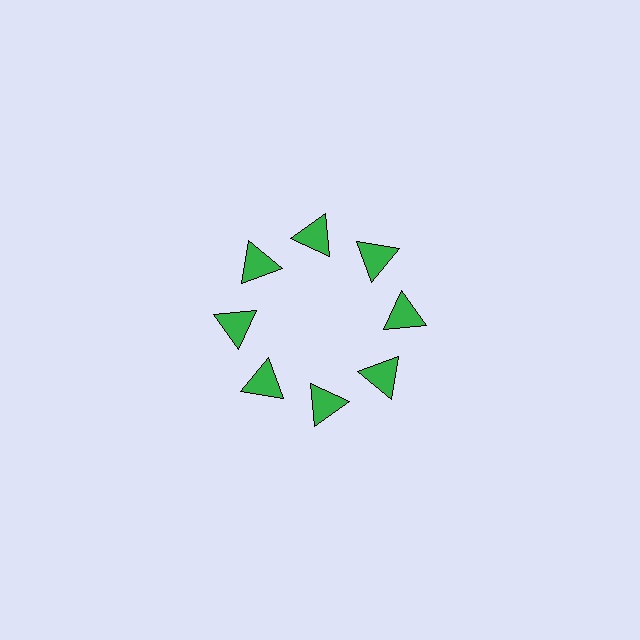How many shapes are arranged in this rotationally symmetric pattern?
There are 8 shapes, arranged in 8 groups of 1.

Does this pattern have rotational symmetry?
Yes, this pattern has 8-fold rotational symmetry. It looks the same after rotating 45 degrees around the center.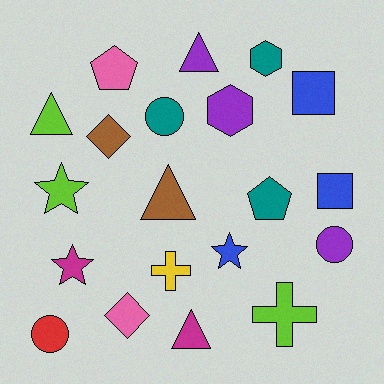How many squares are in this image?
There are 2 squares.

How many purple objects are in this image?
There are 3 purple objects.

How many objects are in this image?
There are 20 objects.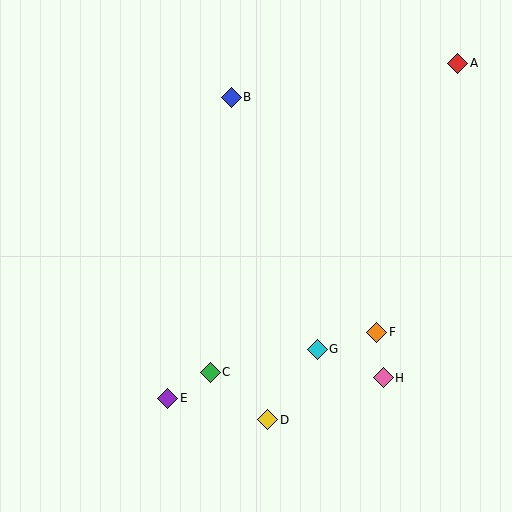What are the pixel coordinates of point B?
Point B is at (231, 97).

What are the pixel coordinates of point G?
Point G is at (317, 349).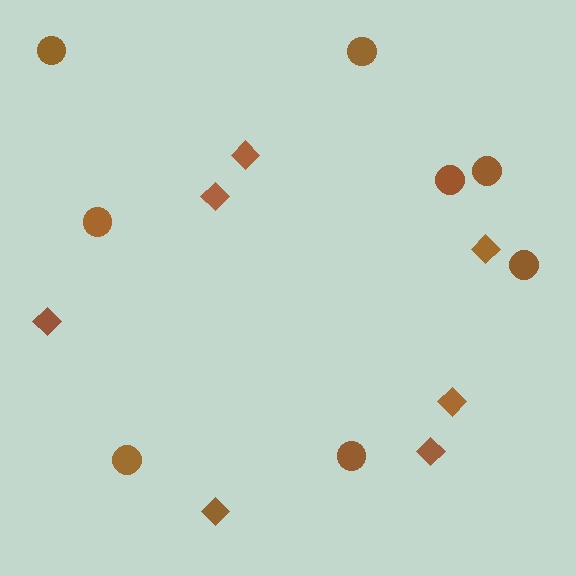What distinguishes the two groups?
There are 2 groups: one group of circles (8) and one group of diamonds (7).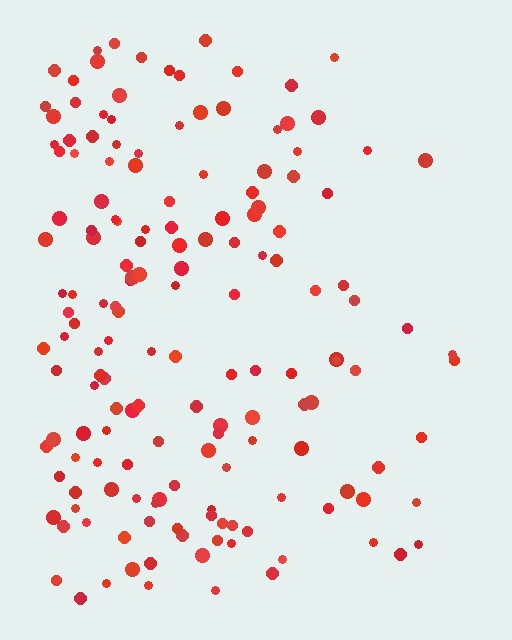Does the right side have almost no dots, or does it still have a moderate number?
Still a moderate number, just noticeably fewer than the left.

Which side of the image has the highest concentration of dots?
The left.